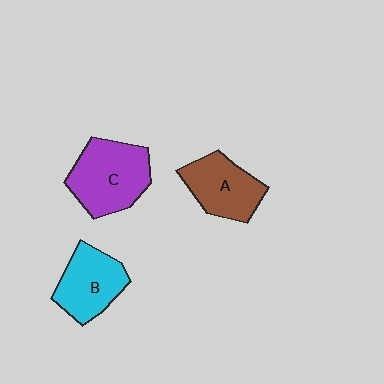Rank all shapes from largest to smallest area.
From largest to smallest: C (purple), B (cyan), A (brown).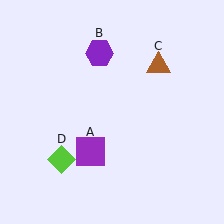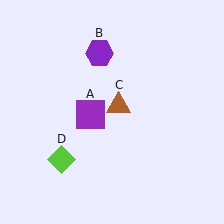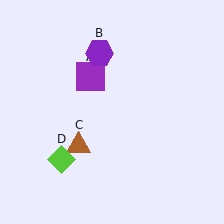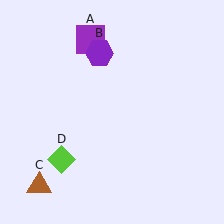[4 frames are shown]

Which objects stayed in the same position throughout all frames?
Purple hexagon (object B) and lime diamond (object D) remained stationary.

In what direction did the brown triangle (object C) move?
The brown triangle (object C) moved down and to the left.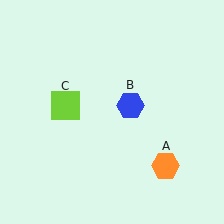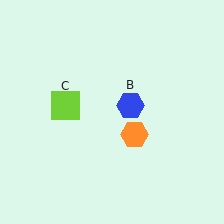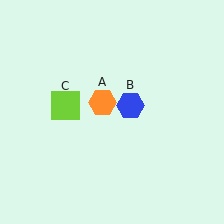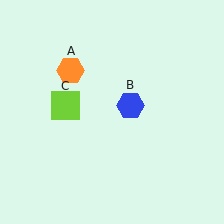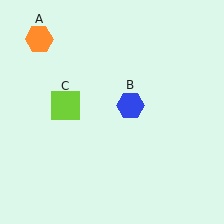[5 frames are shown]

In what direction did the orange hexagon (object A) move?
The orange hexagon (object A) moved up and to the left.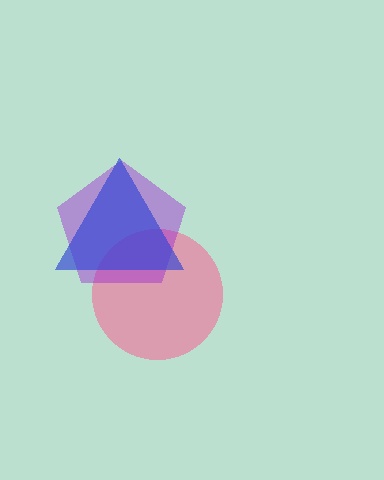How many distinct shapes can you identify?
There are 3 distinct shapes: a pink circle, a purple pentagon, a blue triangle.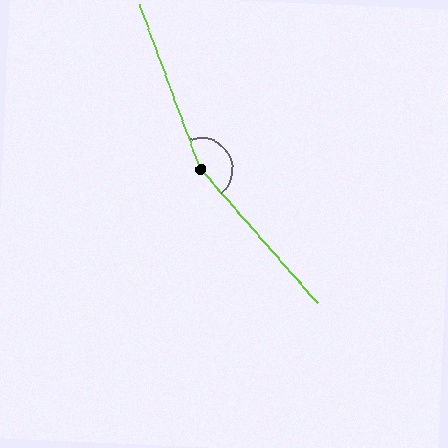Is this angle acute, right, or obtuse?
It is obtuse.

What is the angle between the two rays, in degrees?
Approximately 159 degrees.